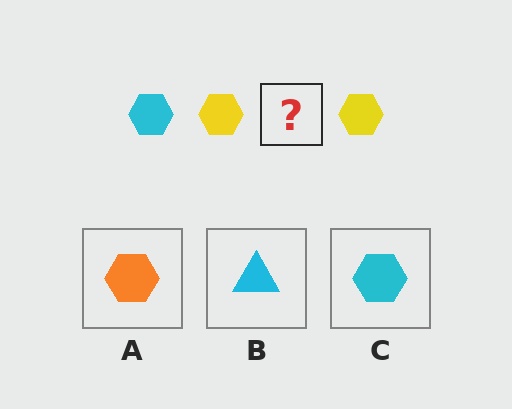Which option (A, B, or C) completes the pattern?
C.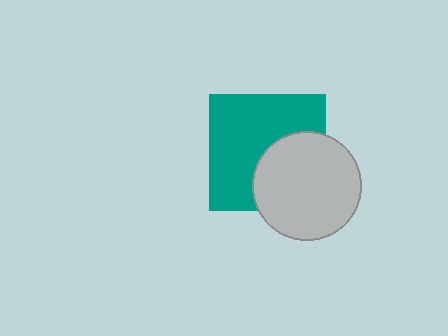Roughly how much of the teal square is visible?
About half of it is visible (roughly 62%).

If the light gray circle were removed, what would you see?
You would see the complete teal square.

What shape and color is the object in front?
The object in front is a light gray circle.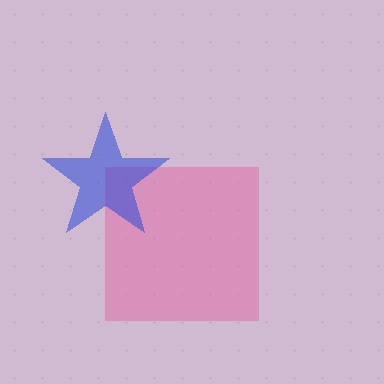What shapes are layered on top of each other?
The layered shapes are: a pink square, a blue star.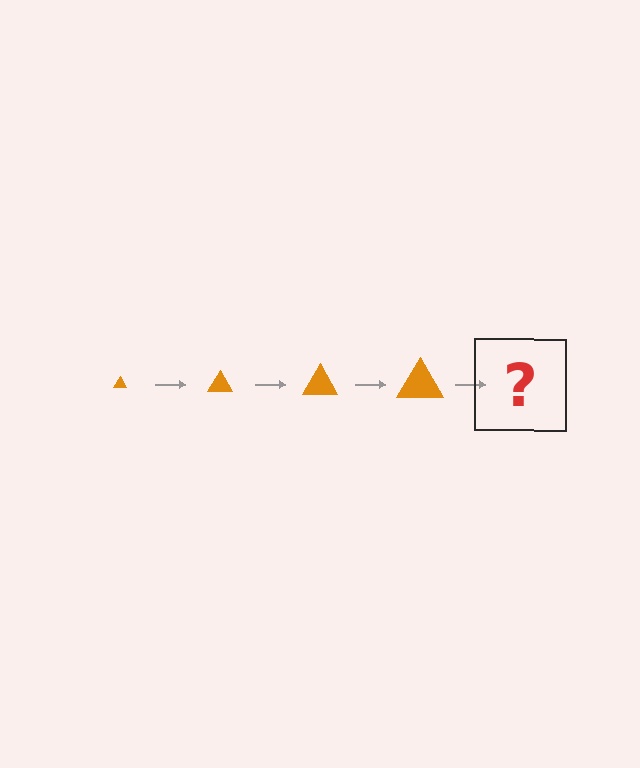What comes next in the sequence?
The next element should be an orange triangle, larger than the previous one.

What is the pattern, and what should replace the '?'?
The pattern is that the triangle gets progressively larger each step. The '?' should be an orange triangle, larger than the previous one.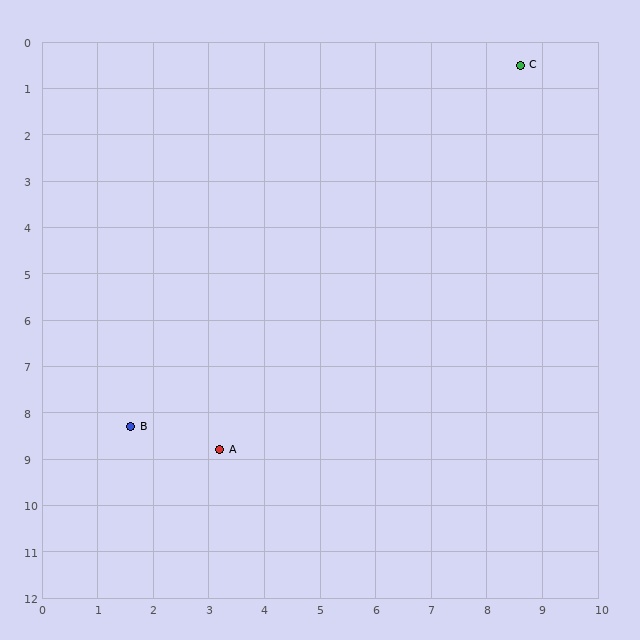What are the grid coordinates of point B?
Point B is at approximately (1.6, 8.3).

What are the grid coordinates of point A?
Point A is at approximately (3.2, 8.8).